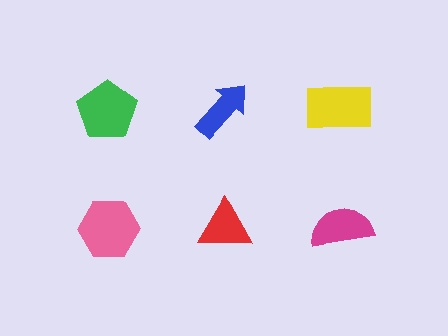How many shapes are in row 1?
3 shapes.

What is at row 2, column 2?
A red triangle.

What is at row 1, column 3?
A yellow rectangle.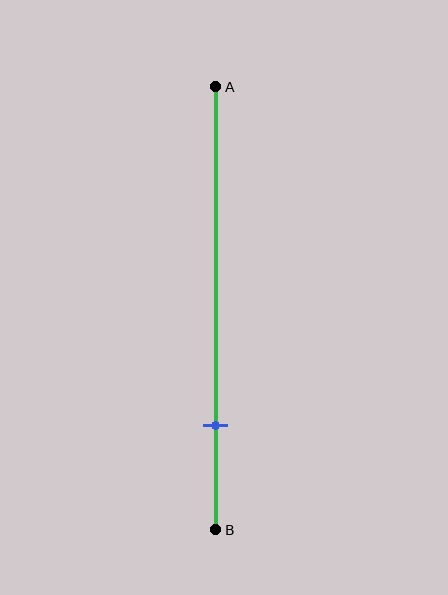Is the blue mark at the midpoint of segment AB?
No, the mark is at about 75% from A, not at the 50% midpoint.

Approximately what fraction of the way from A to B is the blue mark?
The blue mark is approximately 75% of the way from A to B.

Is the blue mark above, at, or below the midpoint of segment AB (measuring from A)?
The blue mark is below the midpoint of segment AB.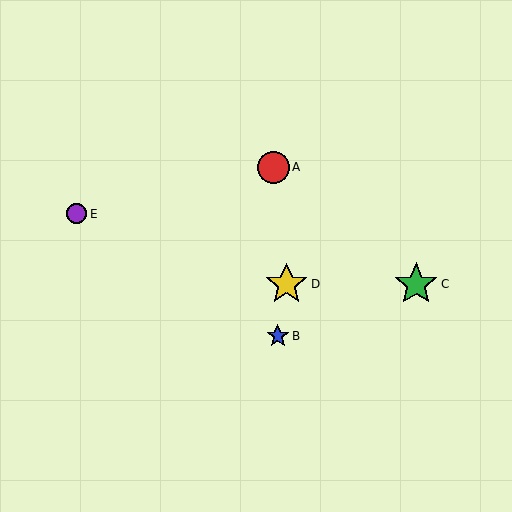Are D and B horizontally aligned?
No, D is at y≈284 and B is at y≈336.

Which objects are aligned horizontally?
Objects C, D are aligned horizontally.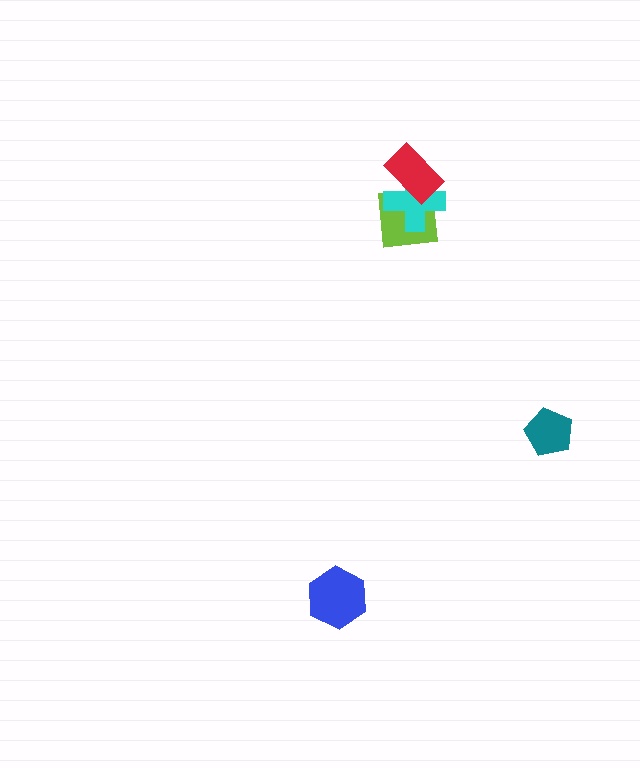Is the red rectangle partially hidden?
No, no other shape covers it.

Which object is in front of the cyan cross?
The red rectangle is in front of the cyan cross.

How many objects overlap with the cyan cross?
2 objects overlap with the cyan cross.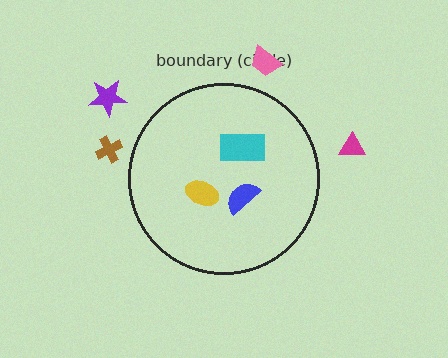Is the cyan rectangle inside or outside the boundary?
Inside.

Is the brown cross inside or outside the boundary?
Outside.